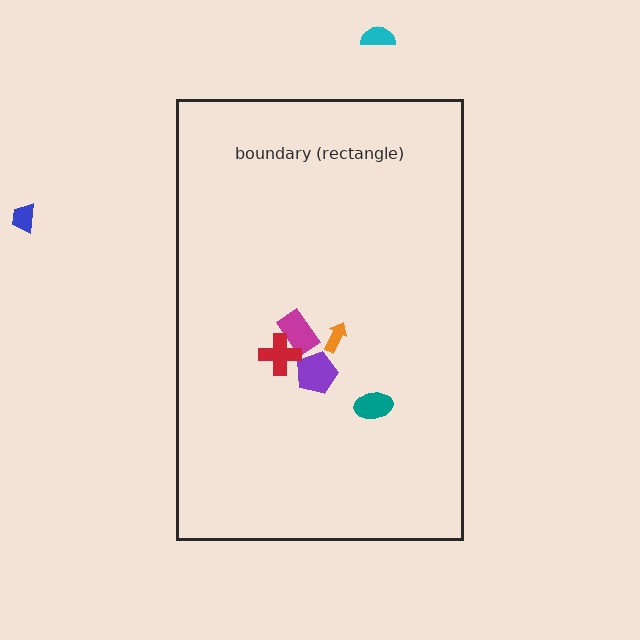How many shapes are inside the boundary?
5 inside, 2 outside.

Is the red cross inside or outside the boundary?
Inside.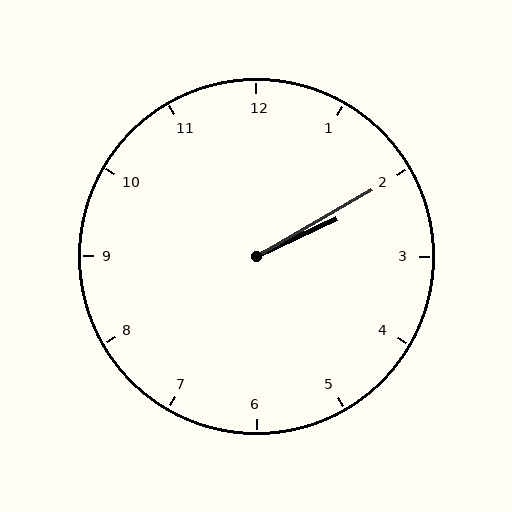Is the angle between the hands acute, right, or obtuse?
It is acute.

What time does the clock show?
2:10.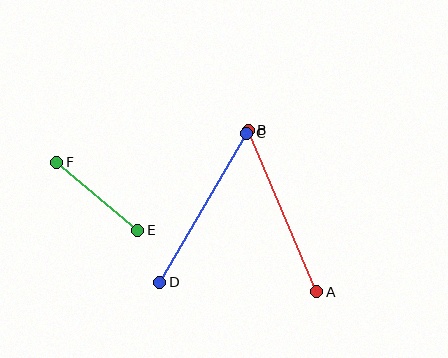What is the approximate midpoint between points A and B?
The midpoint is at approximately (283, 211) pixels.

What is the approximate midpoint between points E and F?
The midpoint is at approximately (97, 196) pixels.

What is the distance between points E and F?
The distance is approximately 106 pixels.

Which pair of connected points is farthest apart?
Points A and B are farthest apart.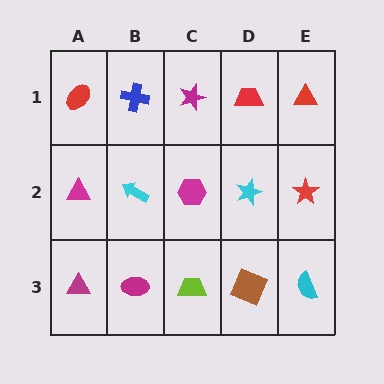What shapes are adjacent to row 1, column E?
A red star (row 2, column E), a red trapezoid (row 1, column D).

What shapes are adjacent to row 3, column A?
A magenta triangle (row 2, column A), a magenta ellipse (row 3, column B).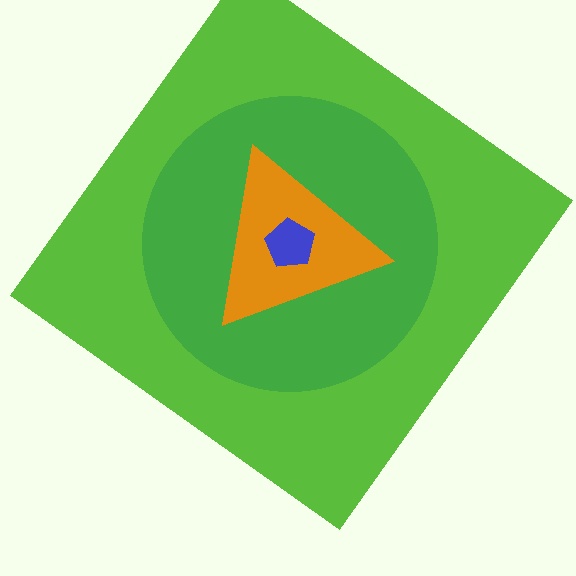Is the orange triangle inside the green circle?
Yes.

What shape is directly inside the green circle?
The orange triangle.